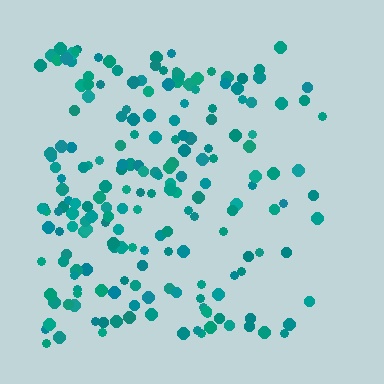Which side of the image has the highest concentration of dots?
The left.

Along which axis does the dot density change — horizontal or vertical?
Horizontal.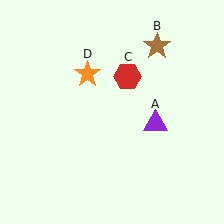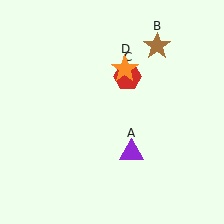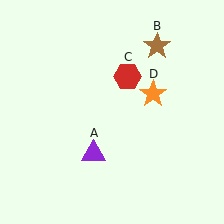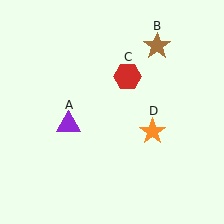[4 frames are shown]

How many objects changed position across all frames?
2 objects changed position: purple triangle (object A), orange star (object D).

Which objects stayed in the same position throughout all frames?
Brown star (object B) and red hexagon (object C) remained stationary.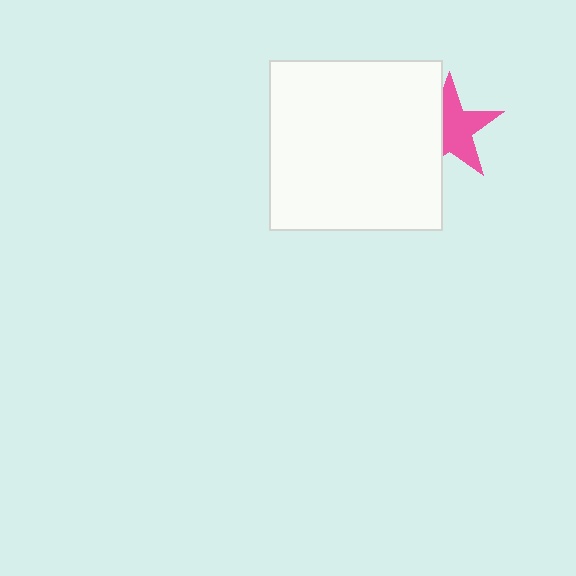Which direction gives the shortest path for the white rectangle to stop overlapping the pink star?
Moving left gives the shortest separation.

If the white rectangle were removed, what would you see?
You would see the complete pink star.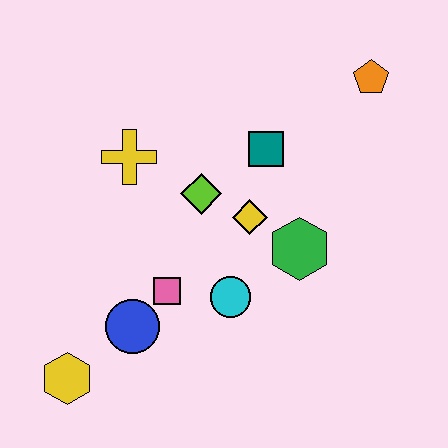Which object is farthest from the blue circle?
The orange pentagon is farthest from the blue circle.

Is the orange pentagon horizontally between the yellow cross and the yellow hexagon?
No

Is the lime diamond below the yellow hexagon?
No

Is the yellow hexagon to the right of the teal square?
No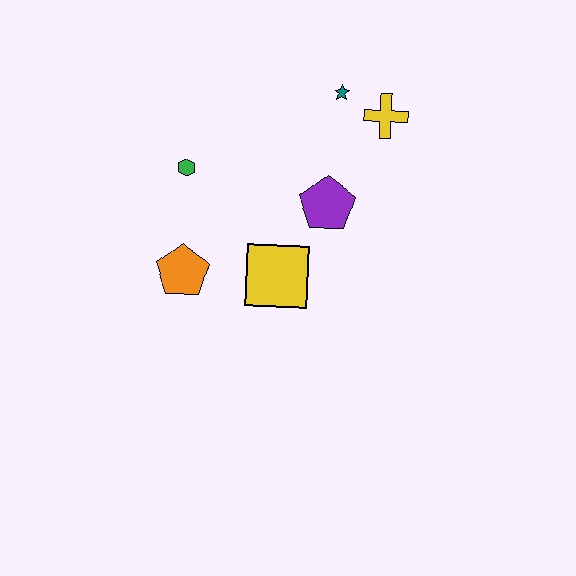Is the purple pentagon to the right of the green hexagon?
Yes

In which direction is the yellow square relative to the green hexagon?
The yellow square is below the green hexagon.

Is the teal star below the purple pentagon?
No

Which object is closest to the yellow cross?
The teal star is closest to the yellow cross.